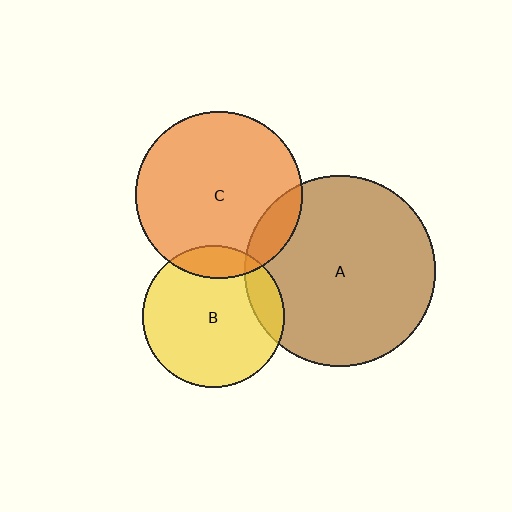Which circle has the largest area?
Circle A (brown).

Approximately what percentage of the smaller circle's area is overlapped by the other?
Approximately 15%.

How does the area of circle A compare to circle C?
Approximately 1.3 times.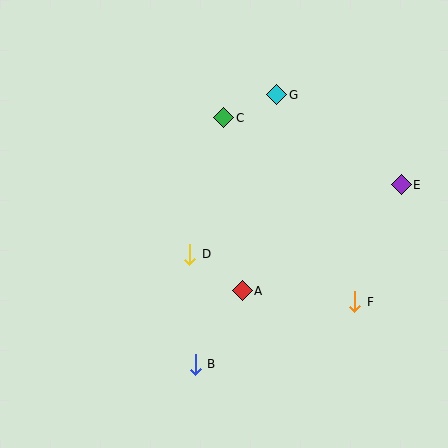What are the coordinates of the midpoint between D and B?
The midpoint between D and B is at (193, 309).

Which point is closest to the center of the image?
Point D at (190, 254) is closest to the center.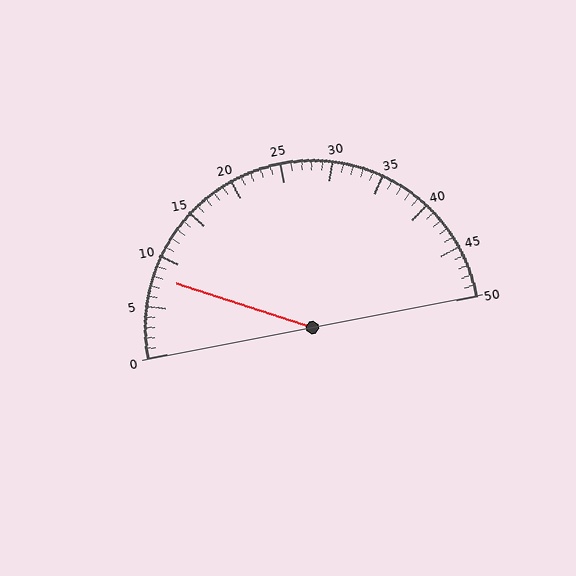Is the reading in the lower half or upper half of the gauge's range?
The reading is in the lower half of the range (0 to 50).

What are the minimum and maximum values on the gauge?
The gauge ranges from 0 to 50.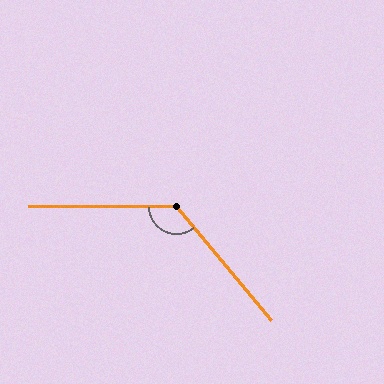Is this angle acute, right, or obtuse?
It is obtuse.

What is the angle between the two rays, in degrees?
Approximately 130 degrees.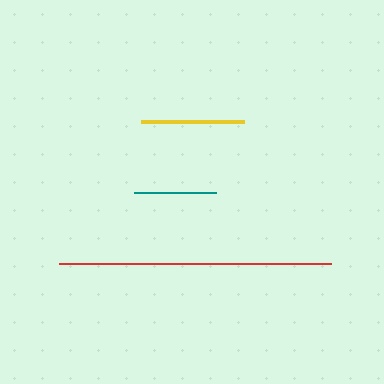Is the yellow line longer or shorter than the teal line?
The yellow line is longer than the teal line.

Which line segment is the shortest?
The teal line is the shortest at approximately 82 pixels.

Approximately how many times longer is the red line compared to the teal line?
The red line is approximately 3.3 times the length of the teal line.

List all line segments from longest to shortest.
From longest to shortest: red, yellow, teal.